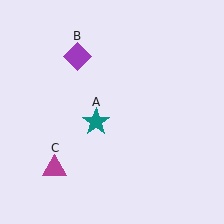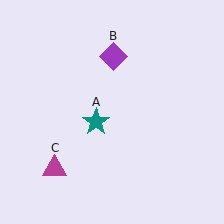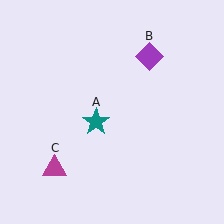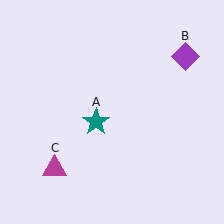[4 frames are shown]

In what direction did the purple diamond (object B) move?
The purple diamond (object B) moved right.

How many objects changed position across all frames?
1 object changed position: purple diamond (object B).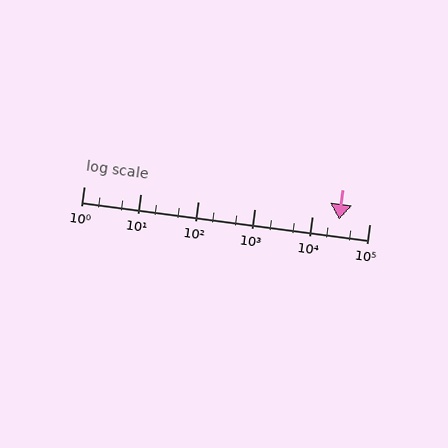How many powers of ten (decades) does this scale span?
The scale spans 5 decades, from 1 to 100000.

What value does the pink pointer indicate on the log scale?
The pointer indicates approximately 30000.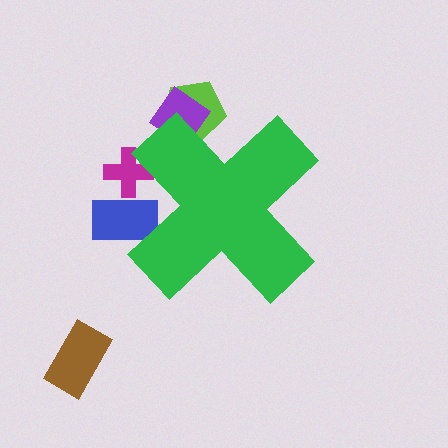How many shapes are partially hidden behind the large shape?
4 shapes are partially hidden.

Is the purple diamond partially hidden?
Yes, the purple diamond is partially hidden behind the green cross.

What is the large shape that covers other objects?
A green cross.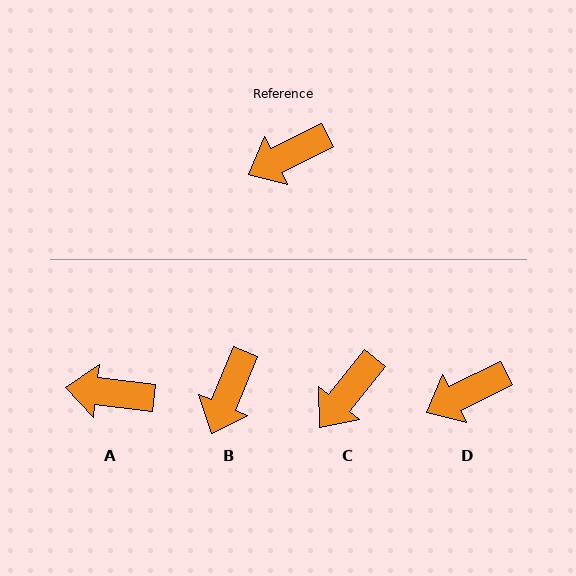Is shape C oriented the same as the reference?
No, it is off by about 25 degrees.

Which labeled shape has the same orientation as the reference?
D.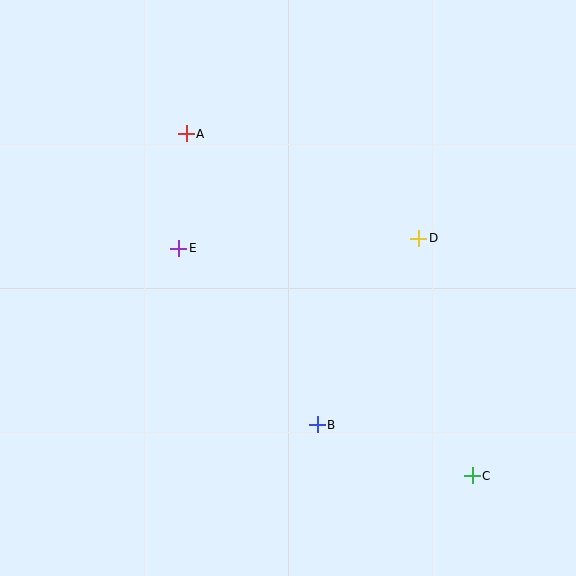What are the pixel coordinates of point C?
Point C is at (472, 476).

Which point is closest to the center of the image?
Point E at (179, 248) is closest to the center.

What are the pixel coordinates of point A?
Point A is at (186, 134).